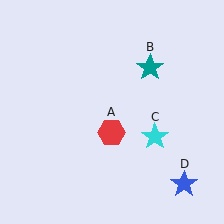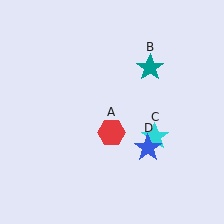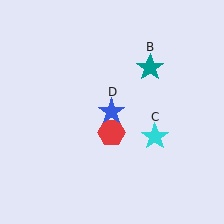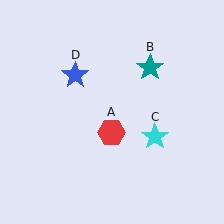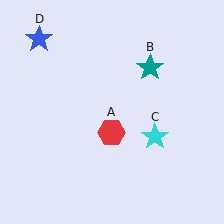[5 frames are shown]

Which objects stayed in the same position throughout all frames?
Red hexagon (object A) and teal star (object B) and cyan star (object C) remained stationary.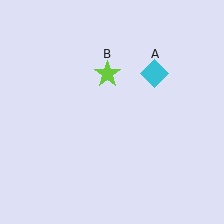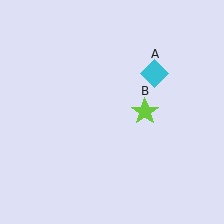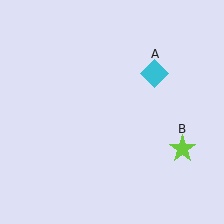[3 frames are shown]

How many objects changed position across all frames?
1 object changed position: lime star (object B).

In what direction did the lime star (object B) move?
The lime star (object B) moved down and to the right.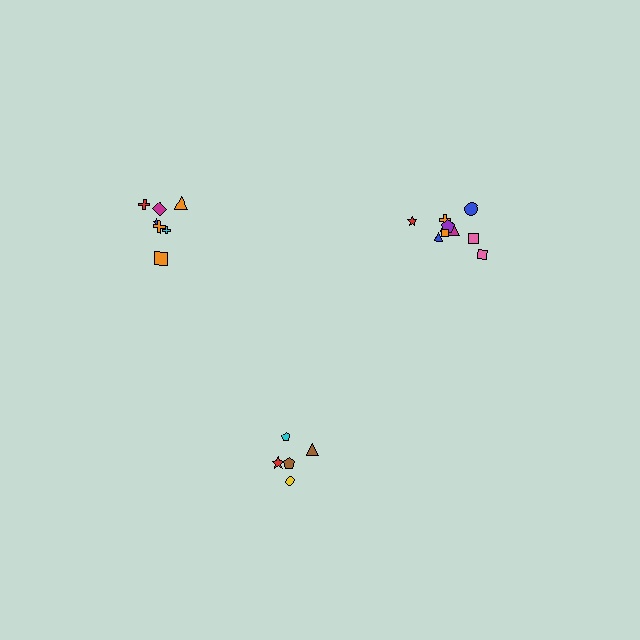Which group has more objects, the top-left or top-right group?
The top-right group.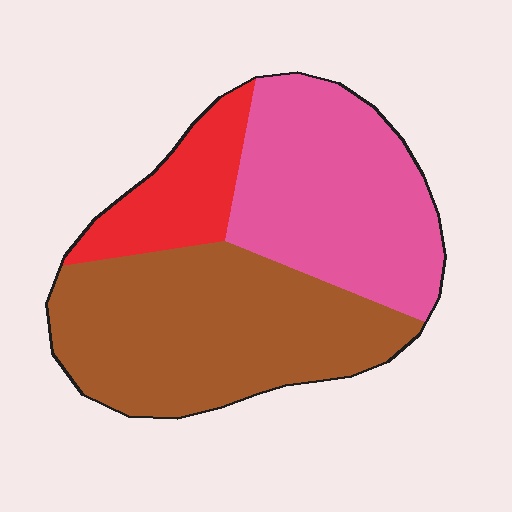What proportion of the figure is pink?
Pink takes up about three eighths (3/8) of the figure.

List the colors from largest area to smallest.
From largest to smallest: brown, pink, red.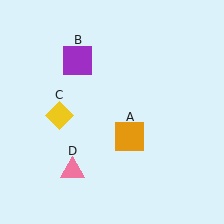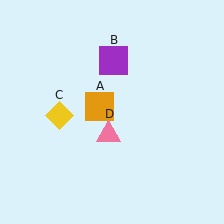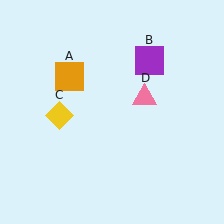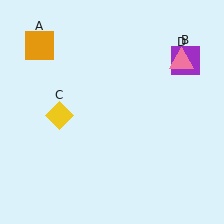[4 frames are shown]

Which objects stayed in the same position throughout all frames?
Yellow diamond (object C) remained stationary.